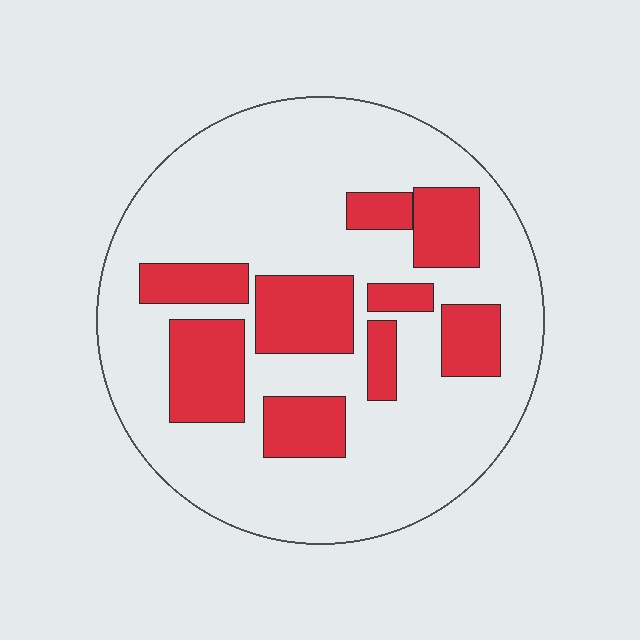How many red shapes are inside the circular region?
9.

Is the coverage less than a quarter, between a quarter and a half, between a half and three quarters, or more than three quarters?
Between a quarter and a half.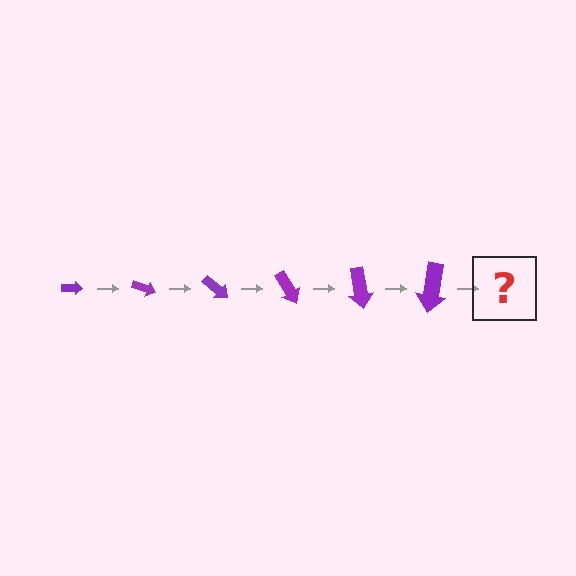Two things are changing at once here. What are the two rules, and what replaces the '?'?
The two rules are that the arrow grows larger each step and it rotates 20 degrees each step. The '?' should be an arrow, larger than the previous one and rotated 120 degrees from the start.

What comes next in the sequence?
The next element should be an arrow, larger than the previous one and rotated 120 degrees from the start.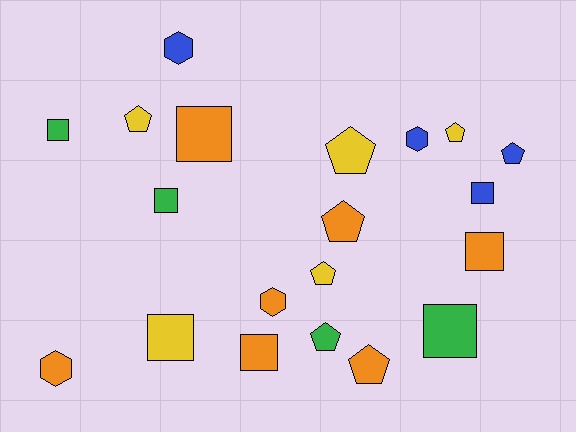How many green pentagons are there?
There is 1 green pentagon.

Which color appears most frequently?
Orange, with 7 objects.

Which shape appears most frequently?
Pentagon, with 8 objects.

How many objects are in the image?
There are 20 objects.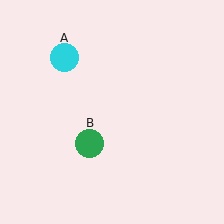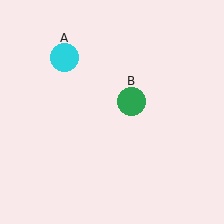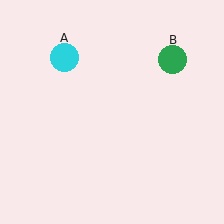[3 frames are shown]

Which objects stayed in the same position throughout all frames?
Cyan circle (object A) remained stationary.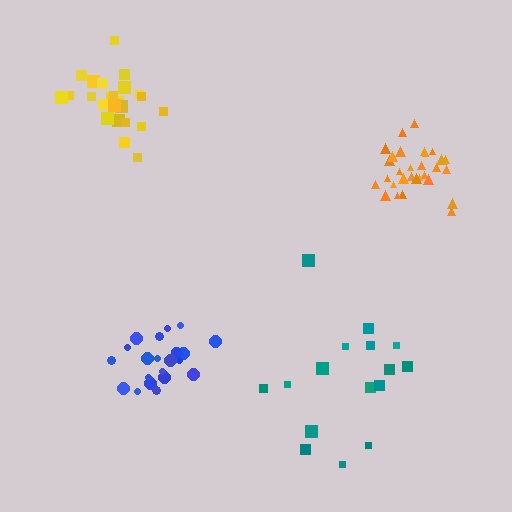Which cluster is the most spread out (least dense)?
Teal.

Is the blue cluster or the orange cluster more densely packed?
Orange.